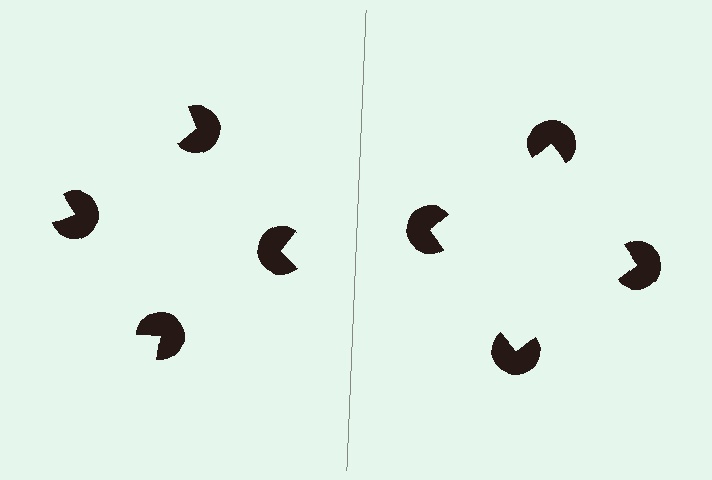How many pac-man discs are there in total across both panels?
8 — 4 on each side.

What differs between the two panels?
The pac-man discs are positioned identically on both sides; only the wedge orientations differ. On the right they align to a square; on the left they are misaligned.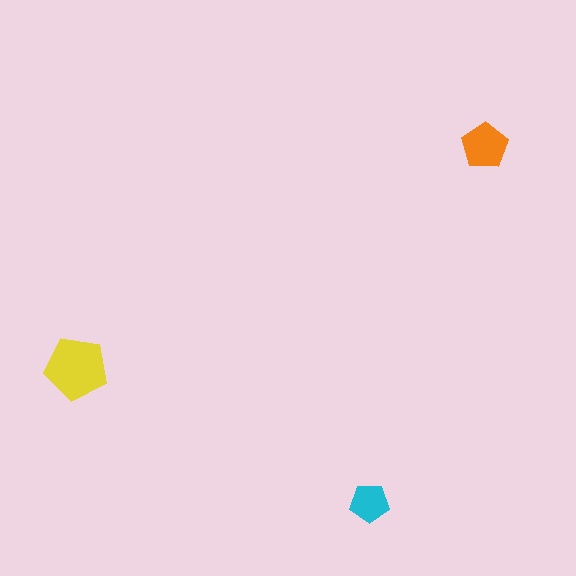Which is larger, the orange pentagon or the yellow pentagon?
The yellow one.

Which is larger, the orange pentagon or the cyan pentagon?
The orange one.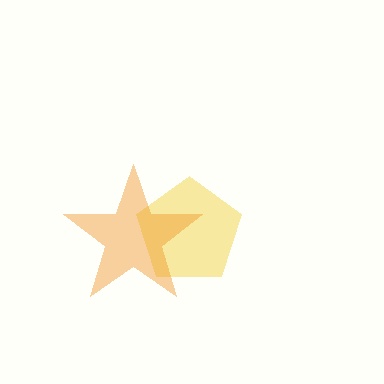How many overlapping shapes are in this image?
There are 2 overlapping shapes in the image.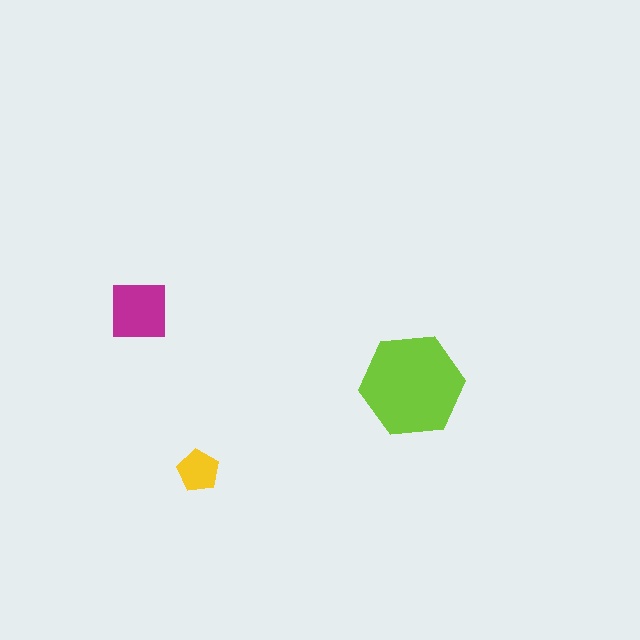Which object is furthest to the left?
The magenta square is leftmost.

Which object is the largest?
The lime hexagon.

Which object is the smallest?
The yellow pentagon.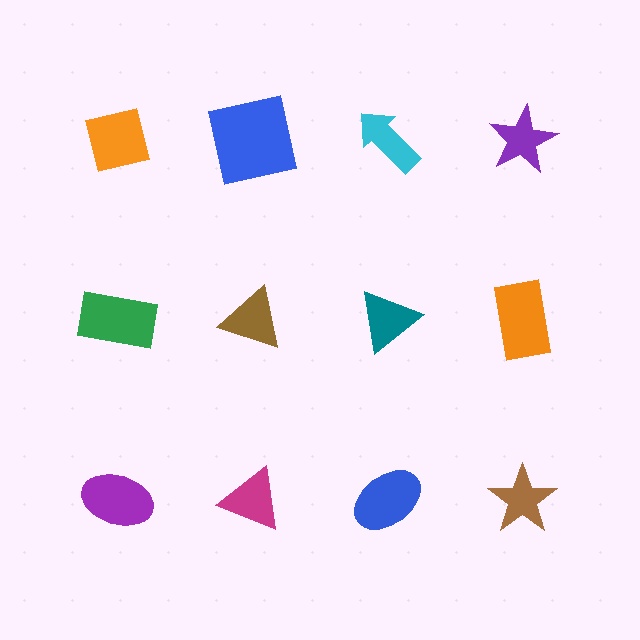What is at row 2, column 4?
An orange rectangle.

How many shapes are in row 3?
4 shapes.